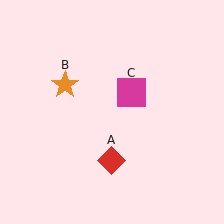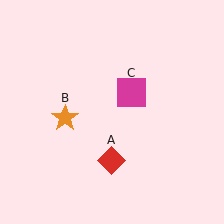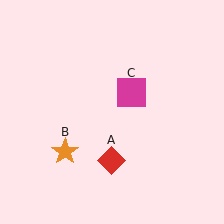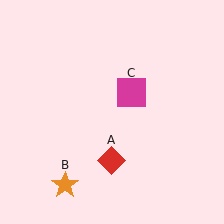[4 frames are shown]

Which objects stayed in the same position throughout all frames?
Red diamond (object A) and magenta square (object C) remained stationary.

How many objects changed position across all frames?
1 object changed position: orange star (object B).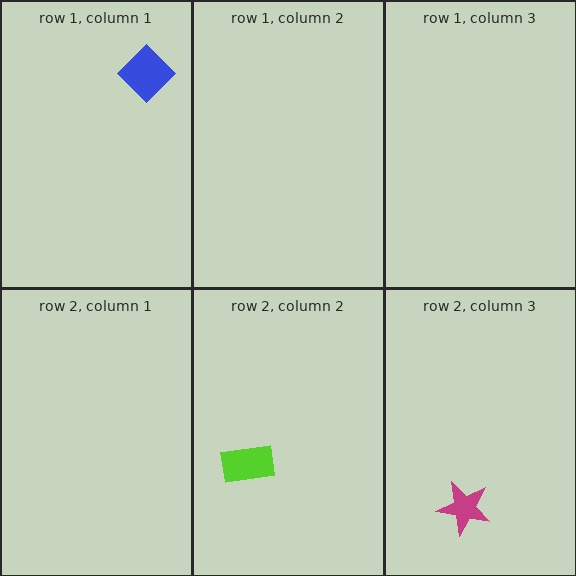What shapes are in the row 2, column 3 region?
The magenta star.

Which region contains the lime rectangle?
The row 2, column 2 region.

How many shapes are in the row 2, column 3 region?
1.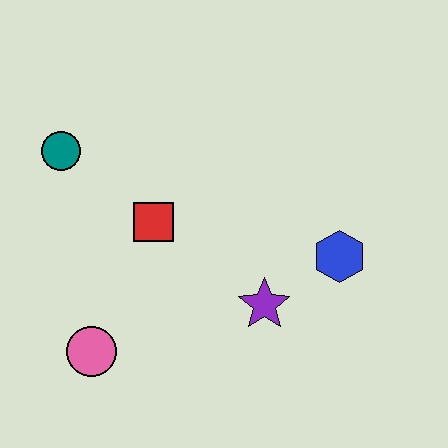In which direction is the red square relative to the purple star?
The red square is to the left of the purple star.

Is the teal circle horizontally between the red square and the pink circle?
No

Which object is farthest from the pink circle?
The blue hexagon is farthest from the pink circle.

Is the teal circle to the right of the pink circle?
No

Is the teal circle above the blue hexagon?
Yes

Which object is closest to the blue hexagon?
The purple star is closest to the blue hexagon.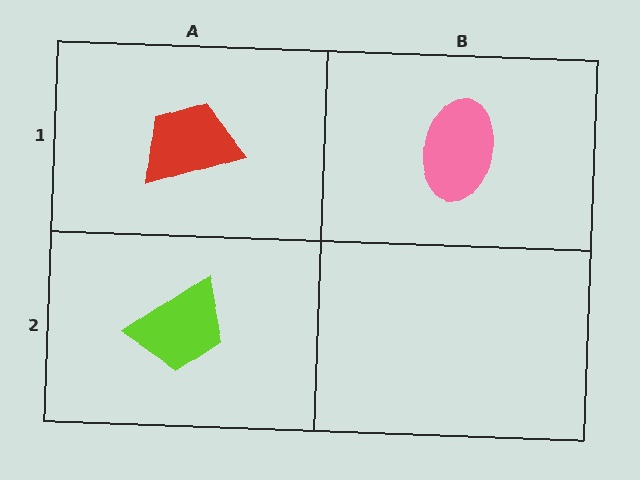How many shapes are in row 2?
1 shape.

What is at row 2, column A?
A lime trapezoid.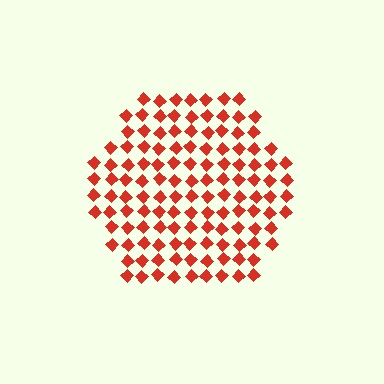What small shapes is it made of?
It is made of small diamonds.